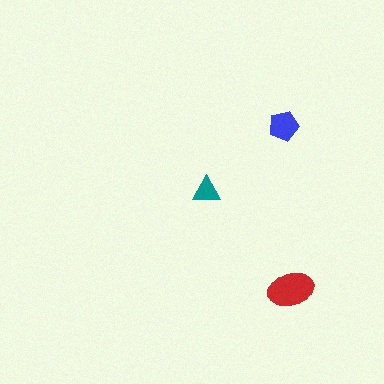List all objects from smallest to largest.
The teal triangle, the blue pentagon, the red ellipse.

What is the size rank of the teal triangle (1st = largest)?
3rd.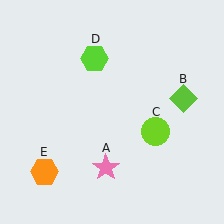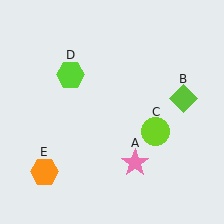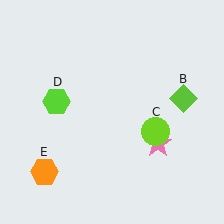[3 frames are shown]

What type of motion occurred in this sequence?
The pink star (object A), lime hexagon (object D) rotated counterclockwise around the center of the scene.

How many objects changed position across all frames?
2 objects changed position: pink star (object A), lime hexagon (object D).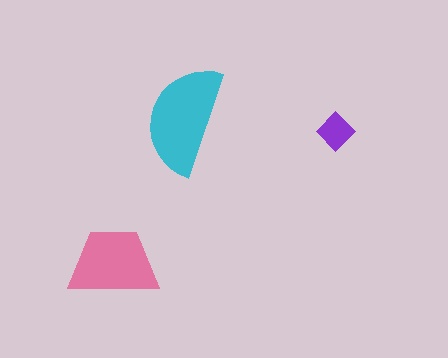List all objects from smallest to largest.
The purple diamond, the pink trapezoid, the cyan semicircle.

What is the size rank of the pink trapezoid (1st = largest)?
2nd.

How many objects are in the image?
There are 3 objects in the image.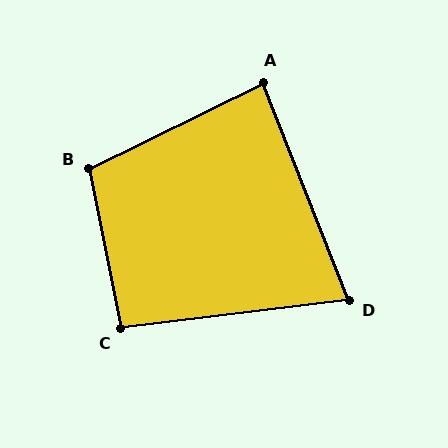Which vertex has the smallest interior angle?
D, at approximately 75 degrees.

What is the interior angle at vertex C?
Approximately 95 degrees (approximately right).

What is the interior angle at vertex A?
Approximately 85 degrees (approximately right).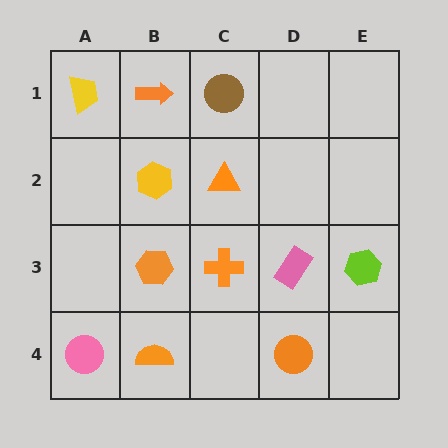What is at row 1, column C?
A brown circle.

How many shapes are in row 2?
2 shapes.